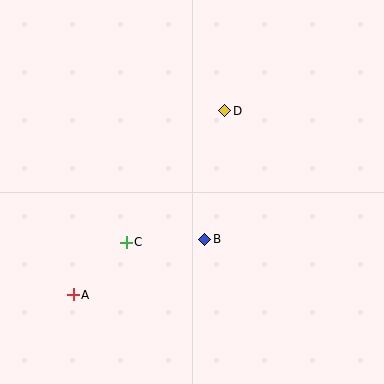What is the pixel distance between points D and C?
The distance between D and C is 164 pixels.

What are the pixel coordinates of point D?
Point D is at (225, 111).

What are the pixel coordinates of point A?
Point A is at (73, 295).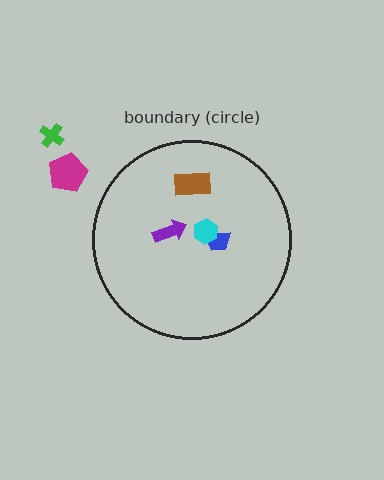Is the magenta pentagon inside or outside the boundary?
Outside.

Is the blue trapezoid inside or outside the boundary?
Inside.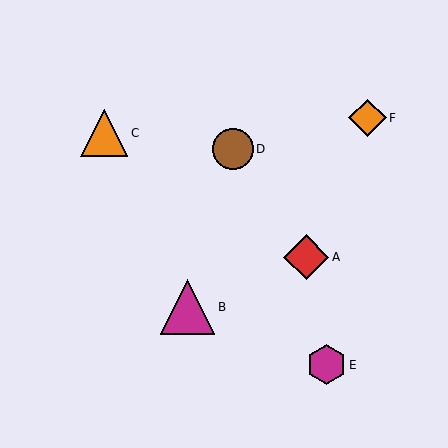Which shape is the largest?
The magenta triangle (labeled B) is the largest.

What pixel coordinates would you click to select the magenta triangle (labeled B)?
Click at (188, 307) to select the magenta triangle B.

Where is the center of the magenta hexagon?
The center of the magenta hexagon is at (326, 365).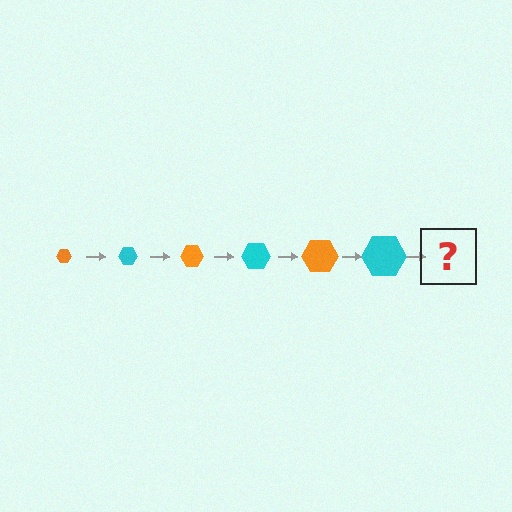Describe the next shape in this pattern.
It should be an orange hexagon, larger than the previous one.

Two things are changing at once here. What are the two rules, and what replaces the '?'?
The two rules are that the hexagon grows larger each step and the color cycles through orange and cyan. The '?' should be an orange hexagon, larger than the previous one.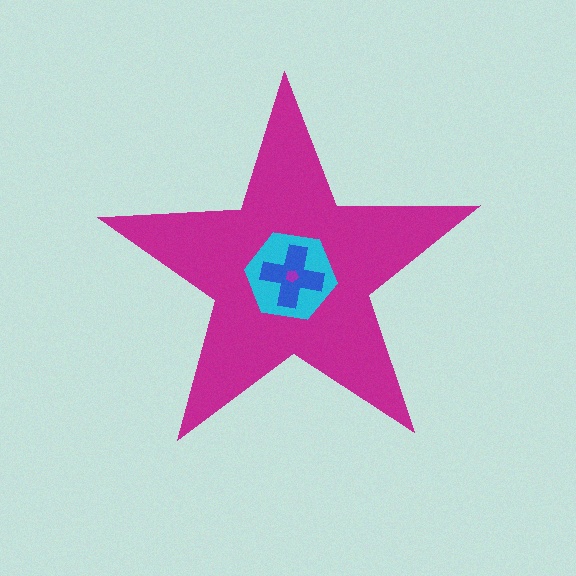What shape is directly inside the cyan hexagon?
The blue cross.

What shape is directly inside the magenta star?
The cyan hexagon.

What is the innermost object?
The purple pentagon.